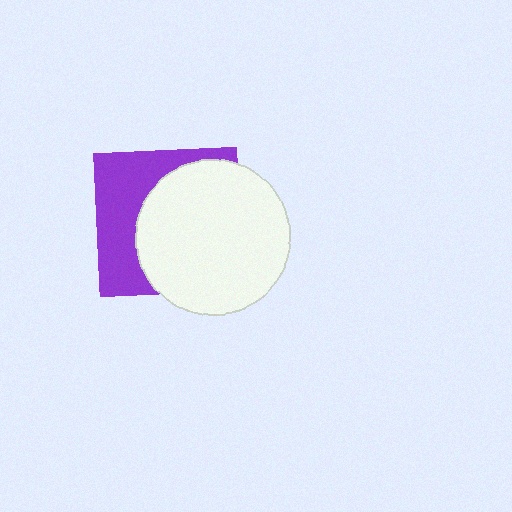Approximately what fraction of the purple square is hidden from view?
Roughly 59% of the purple square is hidden behind the white circle.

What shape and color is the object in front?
The object in front is a white circle.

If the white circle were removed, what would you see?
You would see the complete purple square.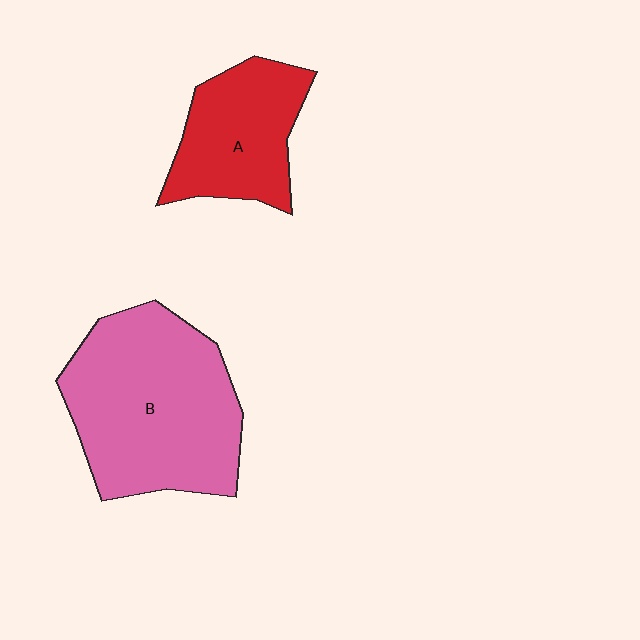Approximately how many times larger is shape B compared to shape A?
Approximately 1.8 times.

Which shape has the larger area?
Shape B (pink).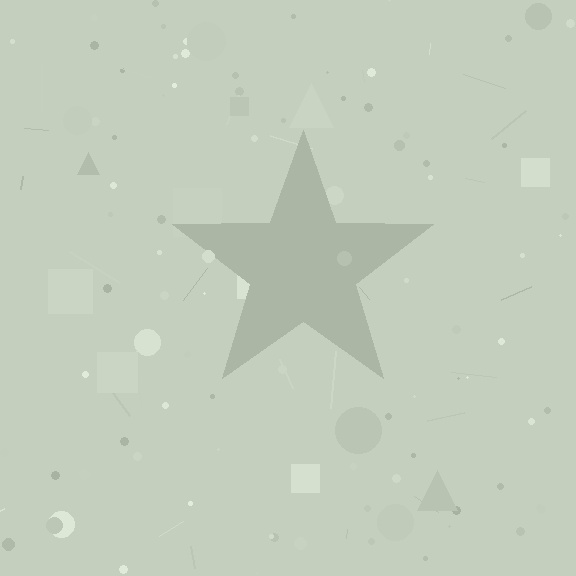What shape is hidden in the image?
A star is hidden in the image.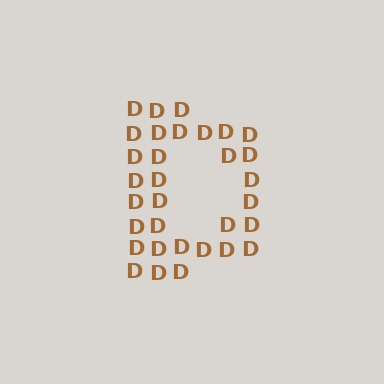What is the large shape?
The large shape is the letter D.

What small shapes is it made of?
It is made of small letter D's.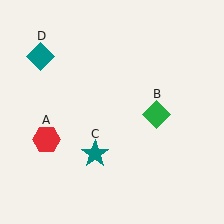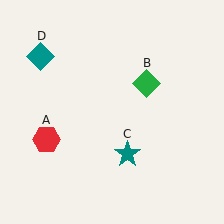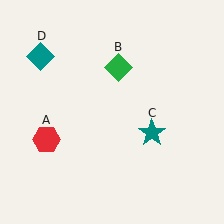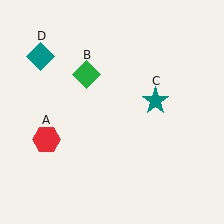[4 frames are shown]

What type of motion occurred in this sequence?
The green diamond (object B), teal star (object C) rotated counterclockwise around the center of the scene.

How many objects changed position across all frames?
2 objects changed position: green diamond (object B), teal star (object C).